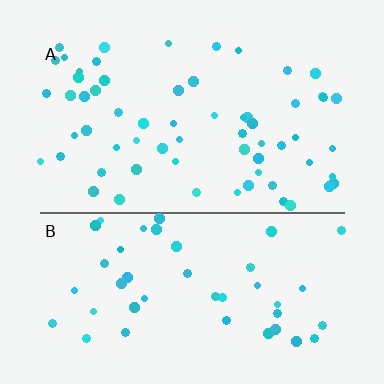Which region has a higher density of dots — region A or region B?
A (the top).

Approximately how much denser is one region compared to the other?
Approximately 1.4× — region A over region B.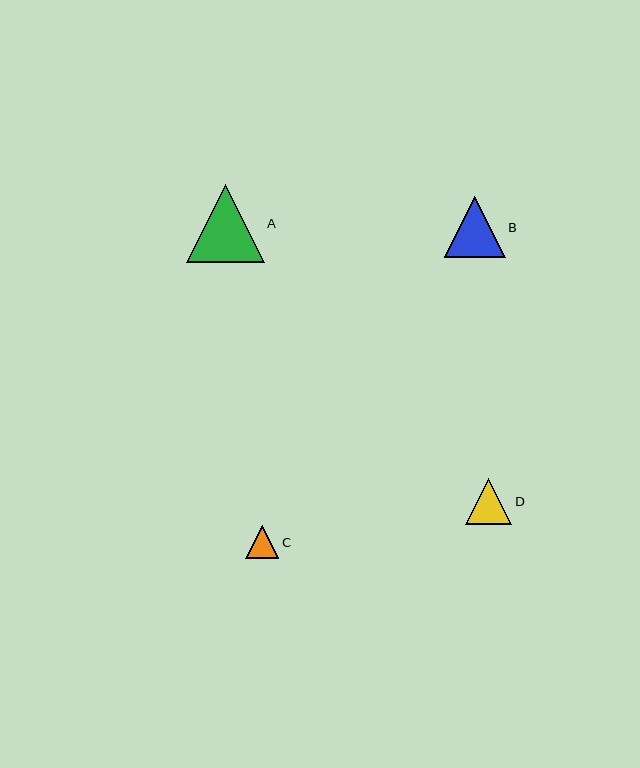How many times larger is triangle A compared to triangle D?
Triangle A is approximately 1.7 times the size of triangle D.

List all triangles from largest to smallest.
From largest to smallest: A, B, D, C.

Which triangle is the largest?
Triangle A is the largest with a size of approximately 78 pixels.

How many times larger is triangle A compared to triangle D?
Triangle A is approximately 1.7 times the size of triangle D.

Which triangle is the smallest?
Triangle C is the smallest with a size of approximately 33 pixels.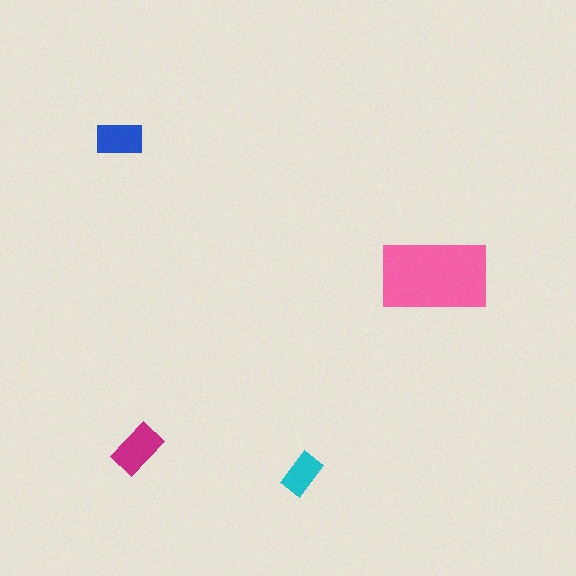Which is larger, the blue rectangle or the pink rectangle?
The pink one.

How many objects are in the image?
There are 4 objects in the image.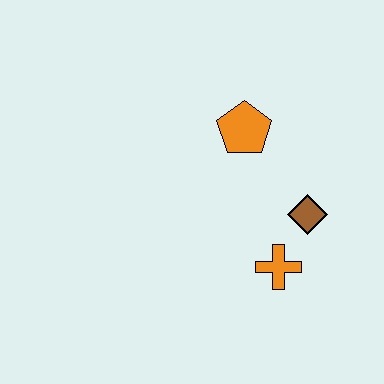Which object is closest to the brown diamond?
The orange cross is closest to the brown diamond.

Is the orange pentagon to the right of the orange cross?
No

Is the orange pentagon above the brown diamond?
Yes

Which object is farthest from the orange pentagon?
The orange cross is farthest from the orange pentagon.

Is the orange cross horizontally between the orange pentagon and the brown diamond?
Yes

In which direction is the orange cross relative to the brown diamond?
The orange cross is below the brown diamond.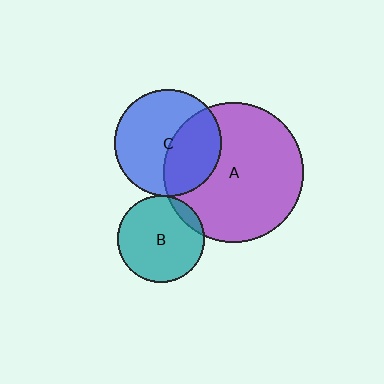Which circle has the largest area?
Circle A (purple).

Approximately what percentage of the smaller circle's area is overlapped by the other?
Approximately 40%.